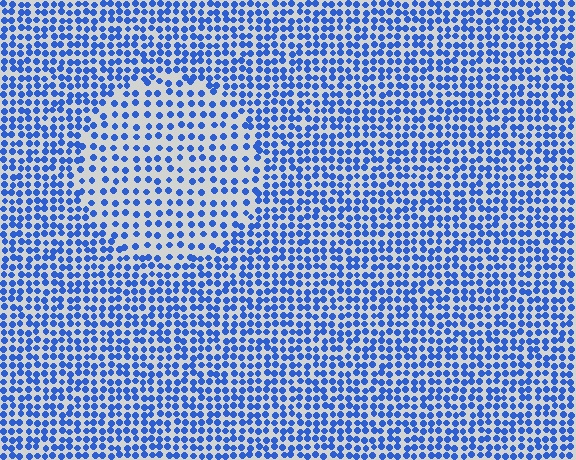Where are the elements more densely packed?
The elements are more densely packed outside the circle boundary.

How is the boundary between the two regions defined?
The boundary is defined by a change in element density (approximately 1.8x ratio). All elements are the same color, size, and shape.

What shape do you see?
I see a circle.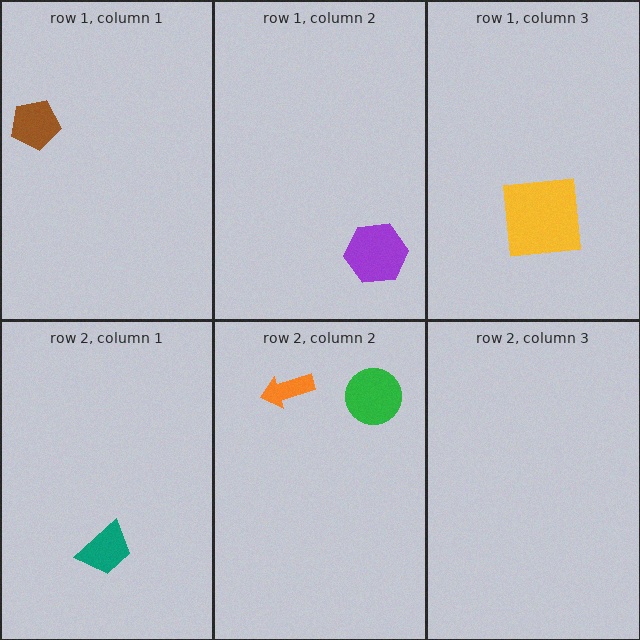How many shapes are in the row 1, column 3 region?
1.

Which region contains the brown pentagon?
The row 1, column 1 region.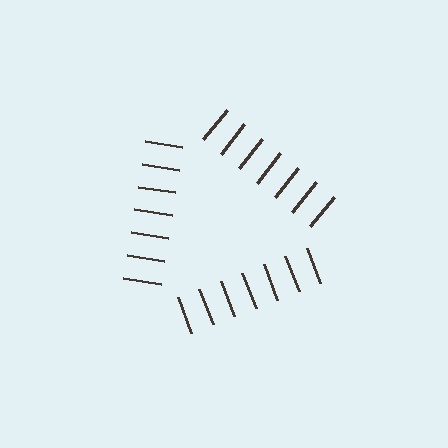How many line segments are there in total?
21 — 7 along each of the 3 edges.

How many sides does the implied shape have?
3 sides — the line-ends trace a triangle.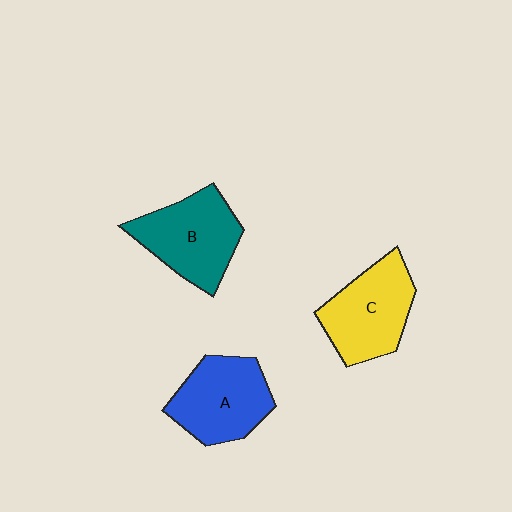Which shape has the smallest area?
Shape A (blue).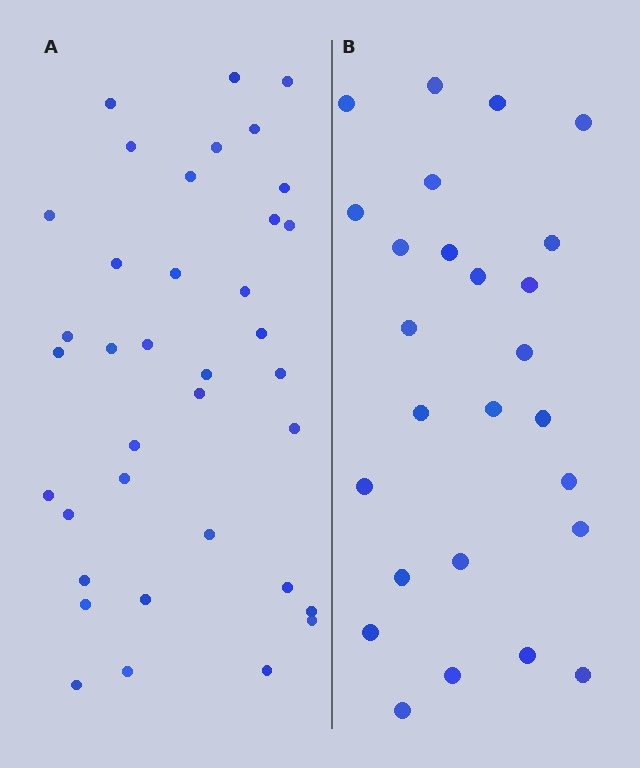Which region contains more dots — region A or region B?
Region A (the left region) has more dots.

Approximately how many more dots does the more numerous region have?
Region A has roughly 12 or so more dots than region B.